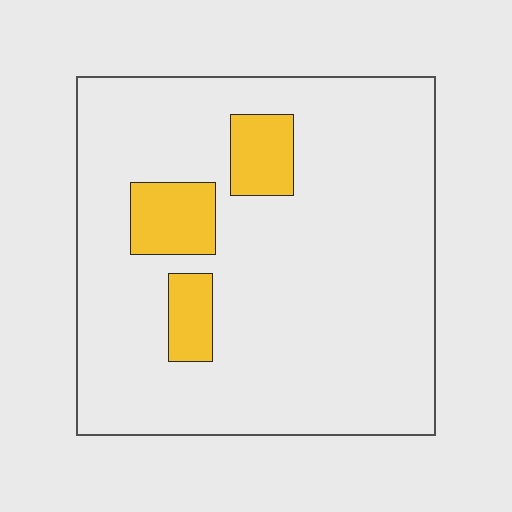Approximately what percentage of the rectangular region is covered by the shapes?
Approximately 10%.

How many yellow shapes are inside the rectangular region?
3.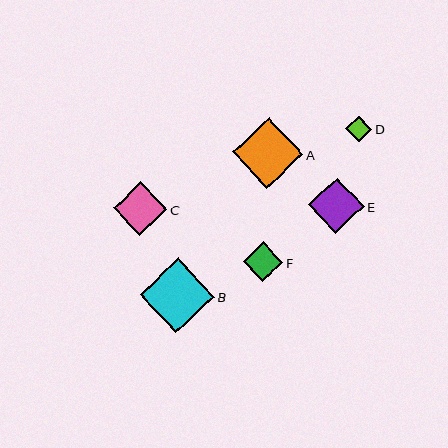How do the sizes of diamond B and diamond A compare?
Diamond B and diamond A are approximately the same size.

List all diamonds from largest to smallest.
From largest to smallest: B, A, E, C, F, D.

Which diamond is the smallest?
Diamond D is the smallest with a size of approximately 26 pixels.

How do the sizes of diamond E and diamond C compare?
Diamond E and diamond C are approximately the same size.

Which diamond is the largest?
Diamond B is the largest with a size of approximately 75 pixels.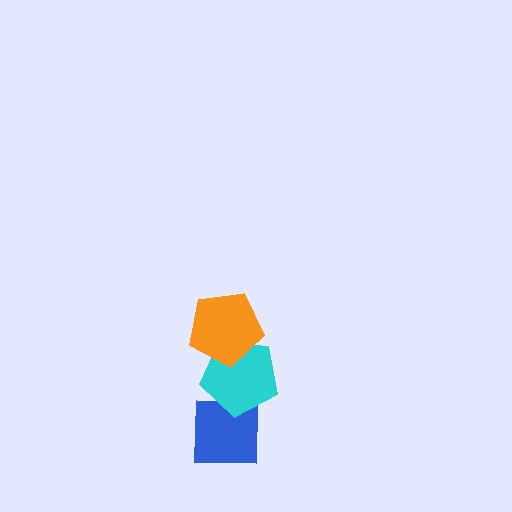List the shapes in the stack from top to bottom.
From top to bottom: the orange pentagon, the cyan pentagon, the blue square.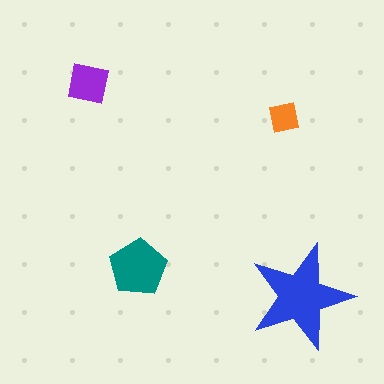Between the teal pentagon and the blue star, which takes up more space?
The blue star.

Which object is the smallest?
The orange square.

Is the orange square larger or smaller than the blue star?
Smaller.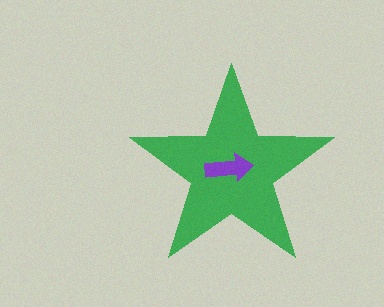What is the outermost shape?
The green star.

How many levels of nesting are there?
2.